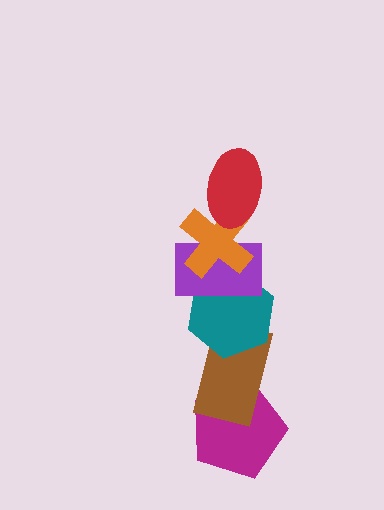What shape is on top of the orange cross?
The red ellipse is on top of the orange cross.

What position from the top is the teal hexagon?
The teal hexagon is 4th from the top.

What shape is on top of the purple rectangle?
The orange cross is on top of the purple rectangle.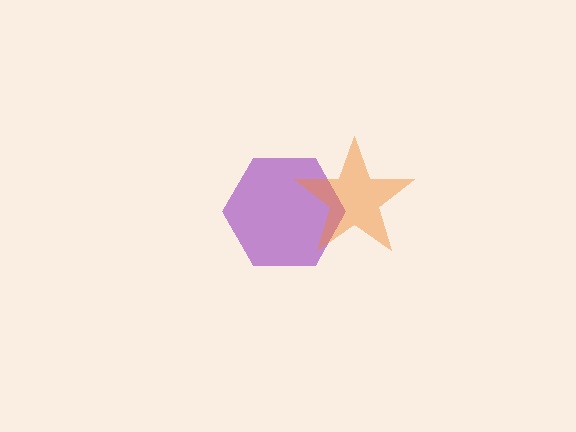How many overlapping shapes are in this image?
There are 2 overlapping shapes in the image.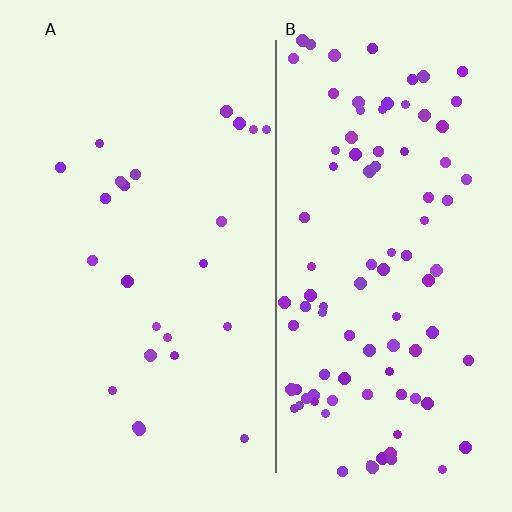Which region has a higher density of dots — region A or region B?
B (the right).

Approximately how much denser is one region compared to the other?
Approximately 4.0× — region B over region A.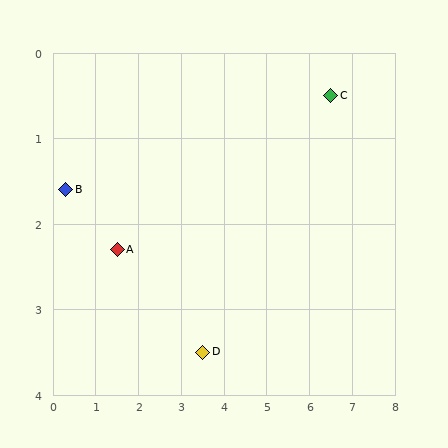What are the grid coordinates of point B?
Point B is at approximately (0.3, 1.6).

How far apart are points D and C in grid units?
Points D and C are about 4.2 grid units apart.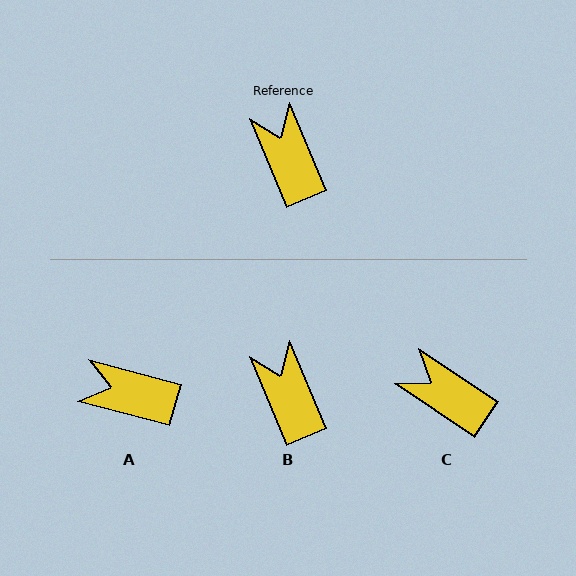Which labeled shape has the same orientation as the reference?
B.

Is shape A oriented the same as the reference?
No, it is off by about 52 degrees.